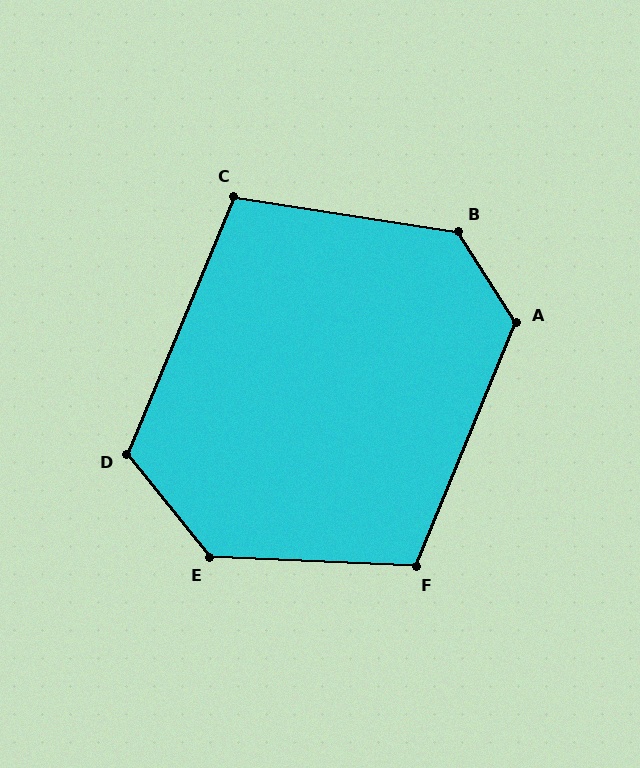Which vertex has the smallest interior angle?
C, at approximately 104 degrees.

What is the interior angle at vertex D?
Approximately 119 degrees (obtuse).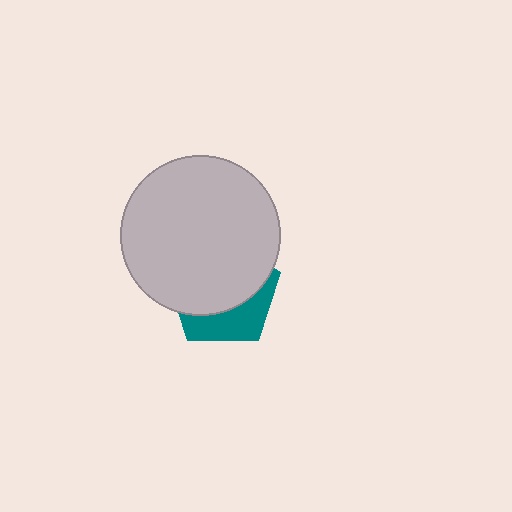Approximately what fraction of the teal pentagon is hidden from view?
Roughly 65% of the teal pentagon is hidden behind the light gray circle.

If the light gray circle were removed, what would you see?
You would see the complete teal pentagon.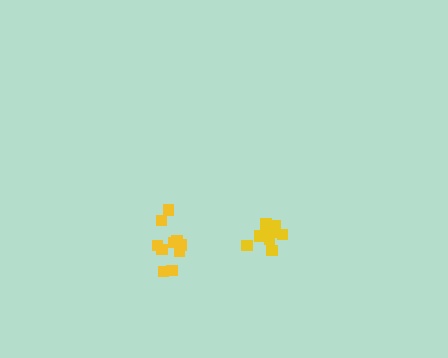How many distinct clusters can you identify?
There are 2 distinct clusters.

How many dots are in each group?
Group 1: 10 dots, Group 2: 11 dots (21 total).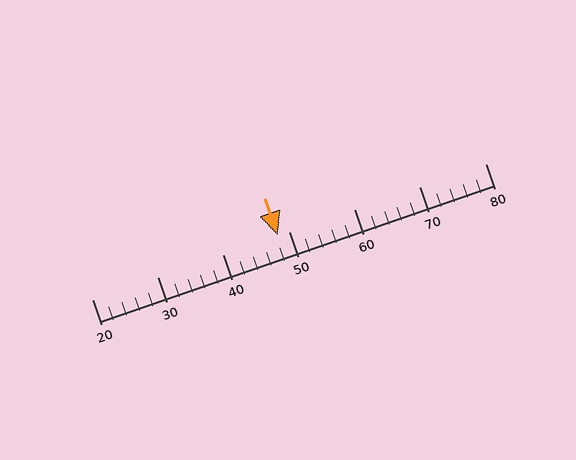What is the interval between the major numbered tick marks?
The major tick marks are spaced 10 units apart.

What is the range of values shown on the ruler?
The ruler shows values from 20 to 80.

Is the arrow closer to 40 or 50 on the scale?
The arrow is closer to 50.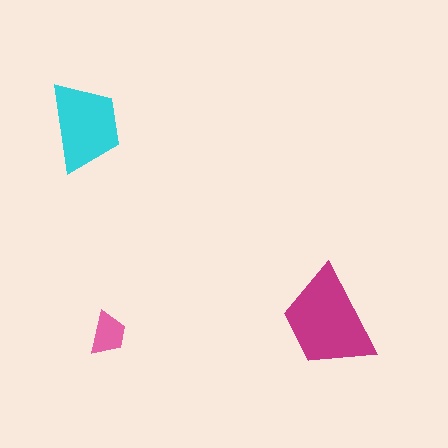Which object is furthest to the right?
The magenta trapezoid is rightmost.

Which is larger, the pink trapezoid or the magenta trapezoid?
The magenta one.